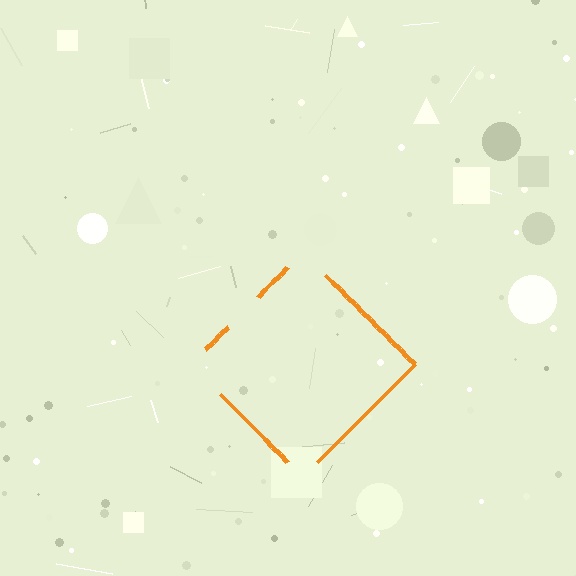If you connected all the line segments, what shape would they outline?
They would outline a diamond.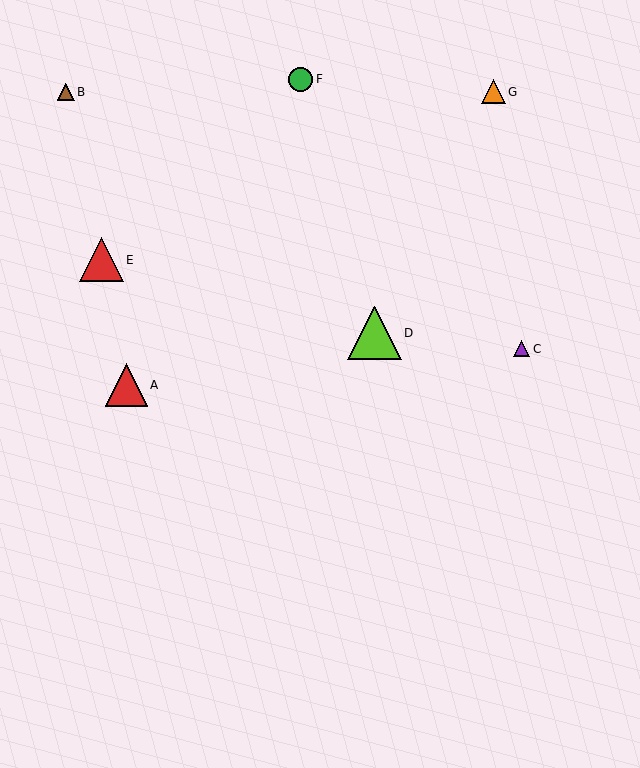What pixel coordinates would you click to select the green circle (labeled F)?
Click at (301, 79) to select the green circle F.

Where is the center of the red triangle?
The center of the red triangle is at (101, 260).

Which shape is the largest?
The lime triangle (labeled D) is the largest.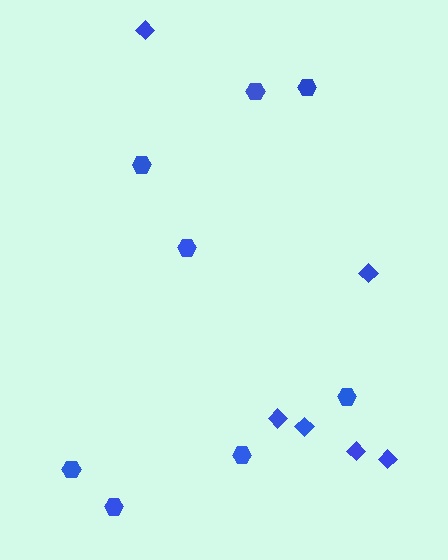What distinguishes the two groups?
There are 2 groups: one group of hexagons (8) and one group of diamonds (6).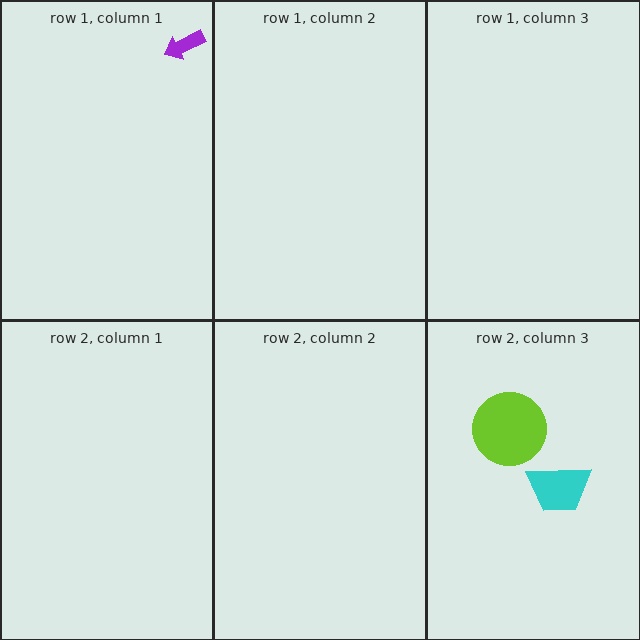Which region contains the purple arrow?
The row 1, column 1 region.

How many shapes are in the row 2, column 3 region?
2.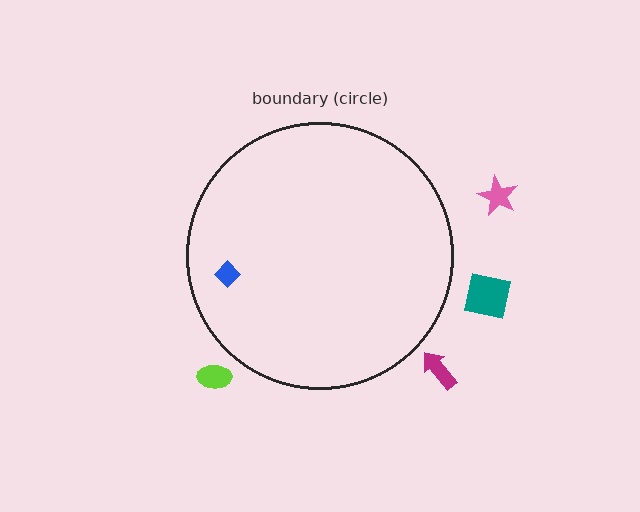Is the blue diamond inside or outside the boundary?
Inside.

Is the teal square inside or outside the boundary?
Outside.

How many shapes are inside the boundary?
1 inside, 4 outside.